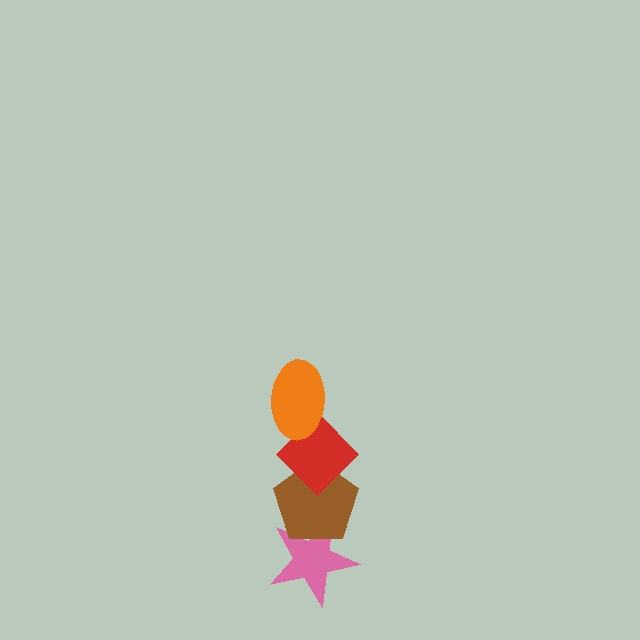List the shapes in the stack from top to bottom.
From top to bottom: the orange ellipse, the red diamond, the brown pentagon, the pink star.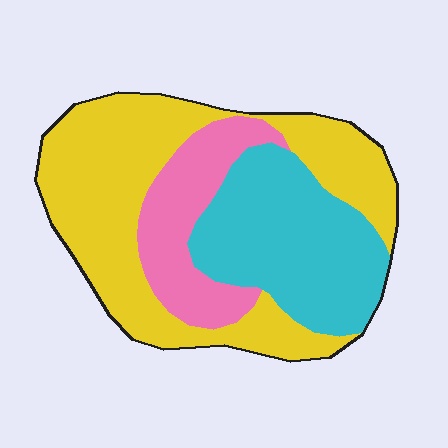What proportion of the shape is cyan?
Cyan takes up about one third (1/3) of the shape.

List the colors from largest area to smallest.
From largest to smallest: yellow, cyan, pink.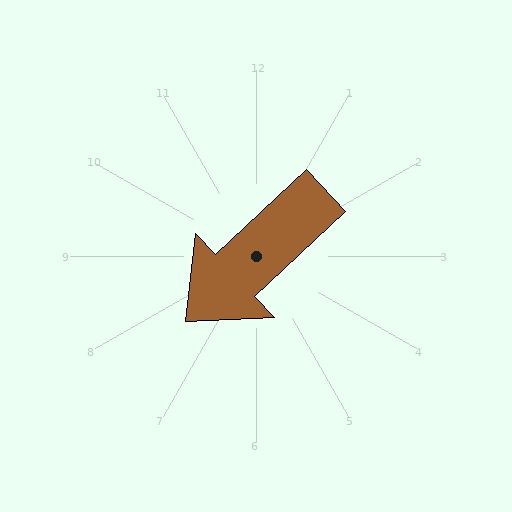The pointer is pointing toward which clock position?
Roughly 8 o'clock.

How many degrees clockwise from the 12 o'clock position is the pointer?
Approximately 227 degrees.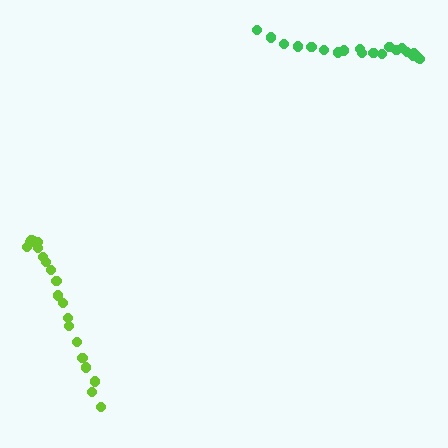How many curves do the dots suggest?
There are 2 distinct paths.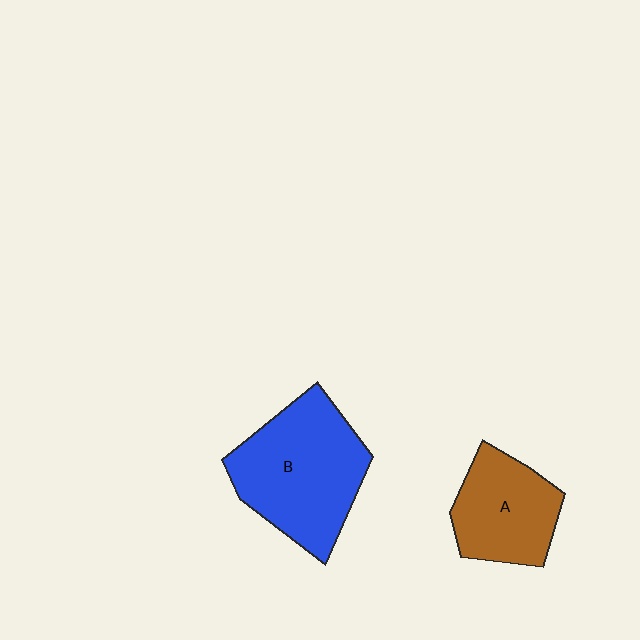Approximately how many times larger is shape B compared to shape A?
Approximately 1.5 times.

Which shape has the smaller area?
Shape A (brown).